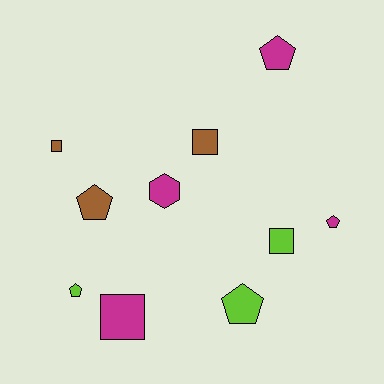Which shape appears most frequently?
Pentagon, with 5 objects.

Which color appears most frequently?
Magenta, with 4 objects.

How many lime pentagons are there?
There are 2 lime pentagons.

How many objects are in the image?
There are 10 objects.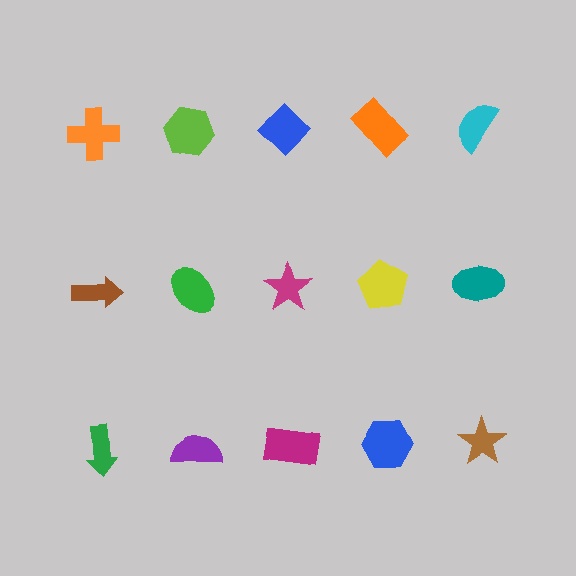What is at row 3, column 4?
A blue hexagon.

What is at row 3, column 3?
A magenta rectangle.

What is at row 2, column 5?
A teal ellipse.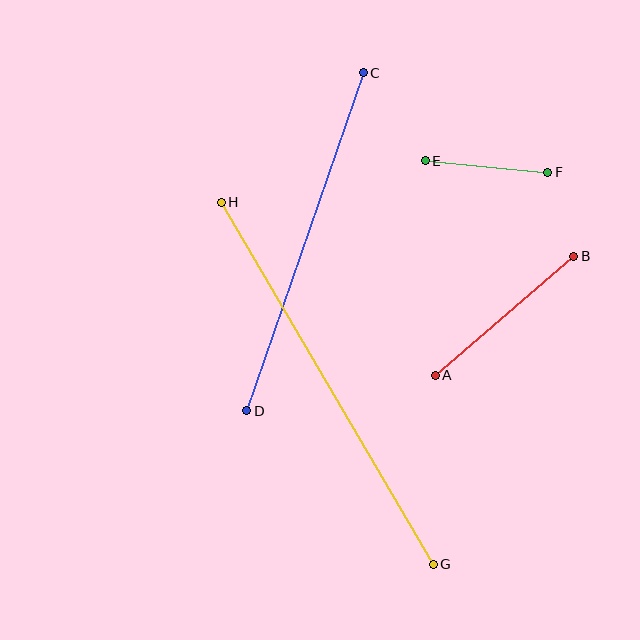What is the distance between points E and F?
The distance is approximately 123 pixels.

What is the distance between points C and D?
The distance is approximately 357 pixels.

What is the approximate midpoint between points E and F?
The midpoint is at approximately (487, 166) pixels.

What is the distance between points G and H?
The distance is approximately 420 pixels.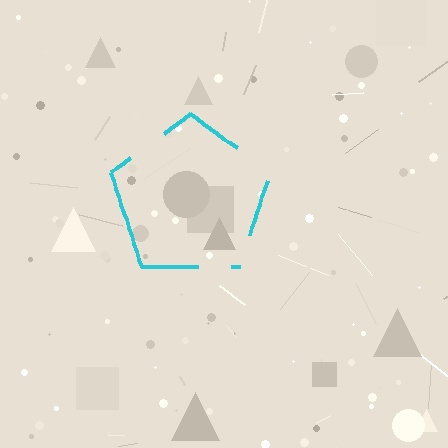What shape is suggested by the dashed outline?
The dashed outline suggests a pentagon.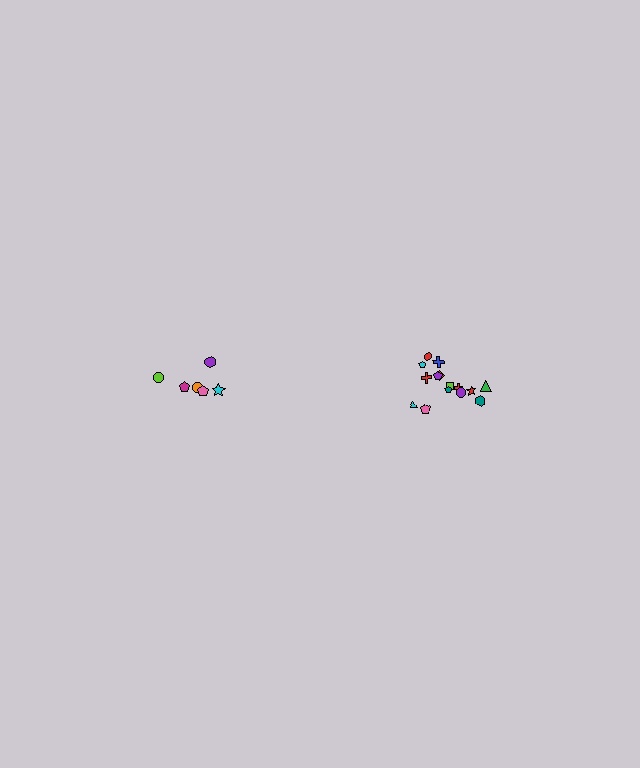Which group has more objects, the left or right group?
The right group.